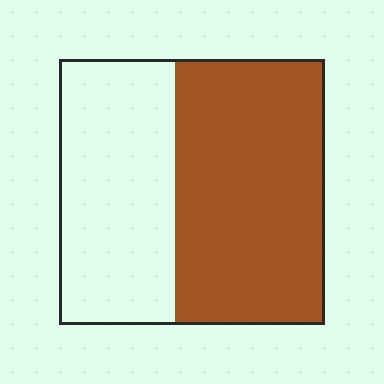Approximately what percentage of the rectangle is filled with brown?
Approximately 55%.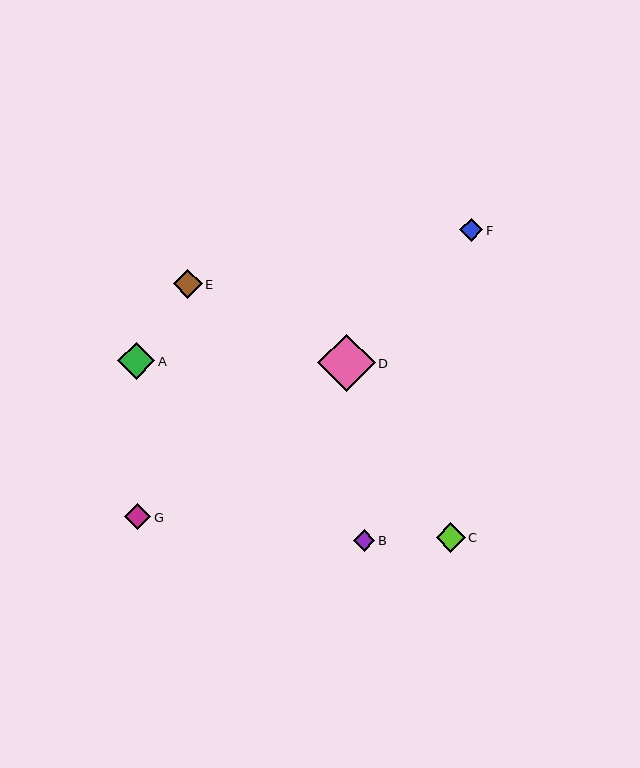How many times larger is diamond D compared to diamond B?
Diamond D is approximately 2.7 times the size of diamond B.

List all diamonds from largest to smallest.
From largest to smallest: D, A, C, E, G, F, B.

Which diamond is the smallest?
Diamond B is the smallest with a size of approximately 21 pixels.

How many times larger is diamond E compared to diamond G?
Diamond E is approximately 1.1 times the size of diamond G.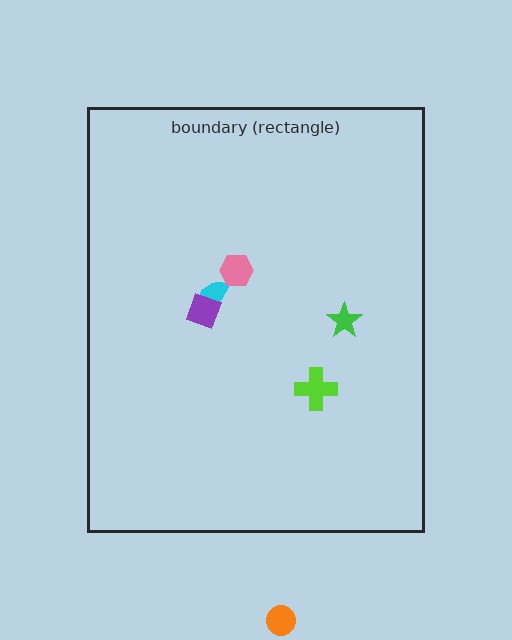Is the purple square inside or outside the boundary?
Inside.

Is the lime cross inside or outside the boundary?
Inside.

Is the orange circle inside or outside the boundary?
Outside.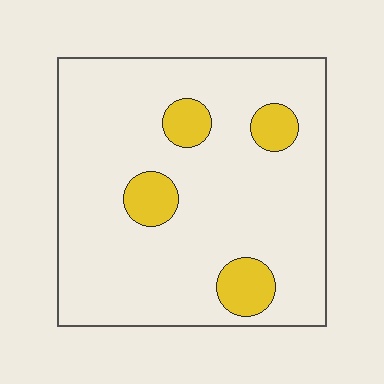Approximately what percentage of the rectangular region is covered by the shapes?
Approximately 10%.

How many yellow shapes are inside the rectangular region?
4.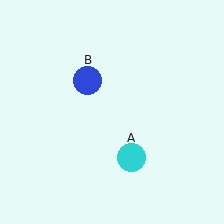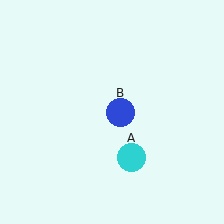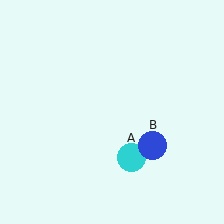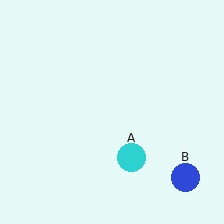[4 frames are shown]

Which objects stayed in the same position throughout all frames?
Cyan circle (object A) remained stationary.